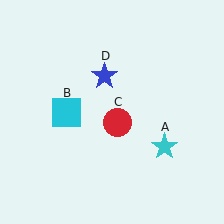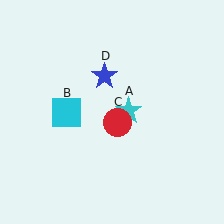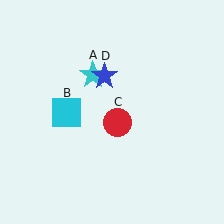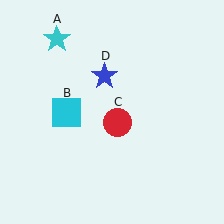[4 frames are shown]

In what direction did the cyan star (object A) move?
The cyan star (object A) moved up and to the left.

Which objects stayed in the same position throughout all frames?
Cyan square (object B) and red circle (object C) and blue star (object D) remained stationary.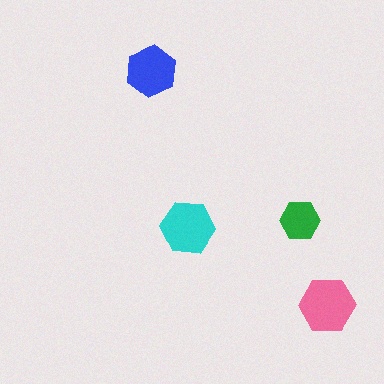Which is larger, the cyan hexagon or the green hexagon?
The cyan one.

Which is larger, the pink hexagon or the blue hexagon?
The pink one.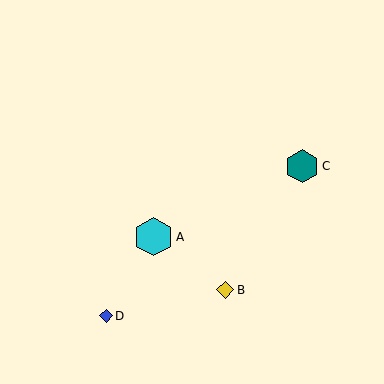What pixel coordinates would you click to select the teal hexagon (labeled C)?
Click at (302, 166) to select the teal hexagon C.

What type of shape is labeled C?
Shape C is a teal hexagon.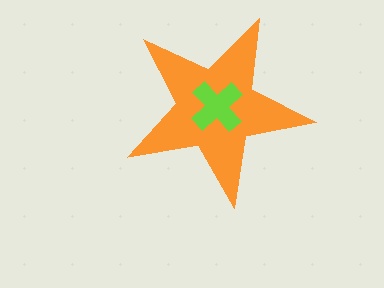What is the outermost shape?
The orange star.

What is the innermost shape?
The lime cross.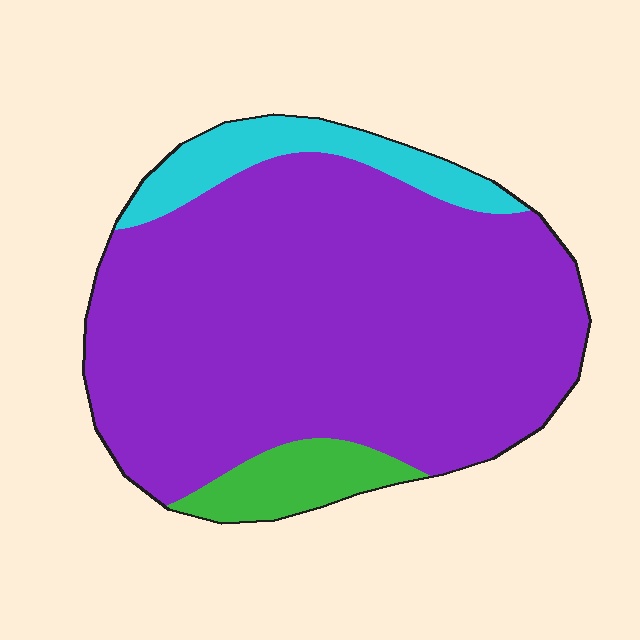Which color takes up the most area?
Purple, at roughly 80%.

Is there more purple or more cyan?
Purple.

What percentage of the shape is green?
Green covers around 10% of the shape.